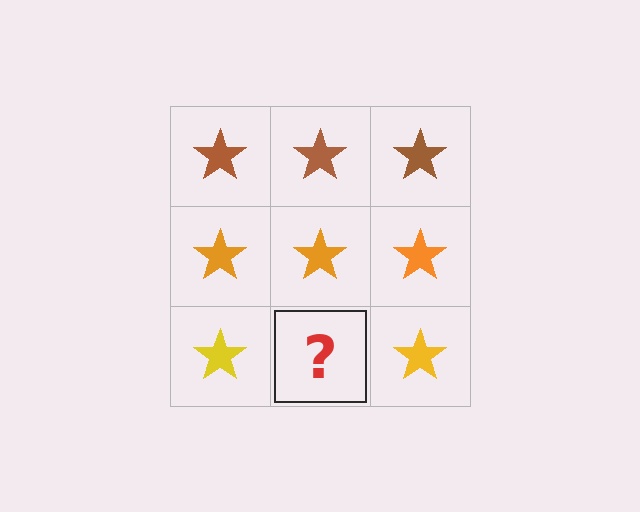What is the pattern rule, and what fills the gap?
The rule is that each row has a consistent color. The gap should be filled with a yellow star.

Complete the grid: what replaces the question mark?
The question mark should be replaced with a yellow star.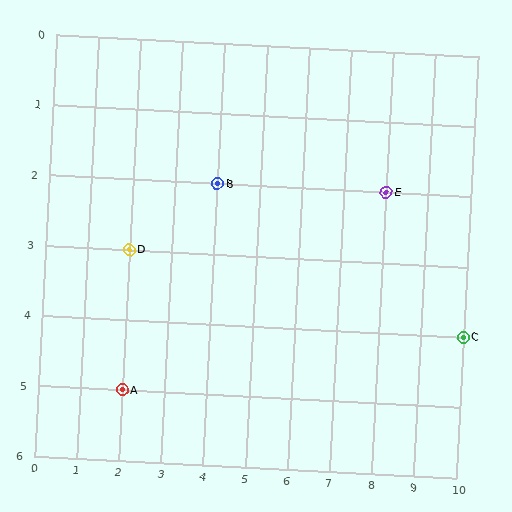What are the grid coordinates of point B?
Point B is at grid coordinates (4, 2).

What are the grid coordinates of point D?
Point D is at grid coordinates (2, 3).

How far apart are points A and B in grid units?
Points A and B are 2 columns and 3 rows apart (about 3.6 grid units diagonally).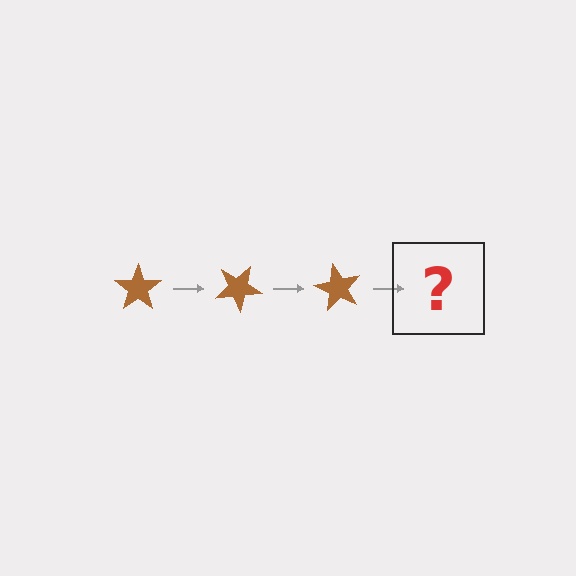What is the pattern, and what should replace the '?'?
The pattern is that the star rotates 30 degrees each step. The '?' should be a brown star rotated 90 degrees.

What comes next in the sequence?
The next element should be a brown star rotated 90 degrees.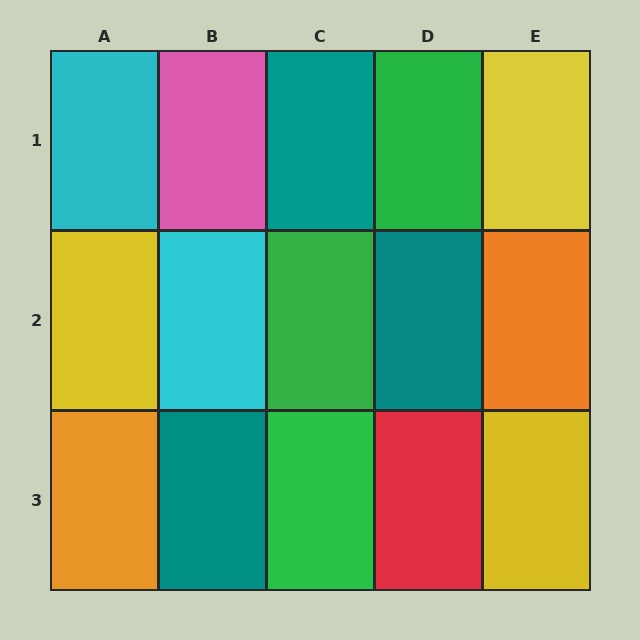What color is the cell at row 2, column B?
Cyan.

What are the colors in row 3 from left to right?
Orange, teal, green, red, yellow.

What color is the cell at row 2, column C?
Green.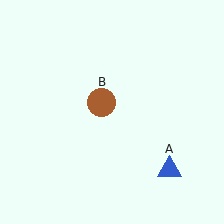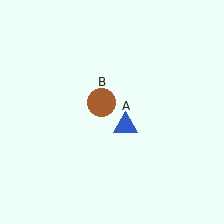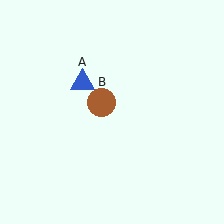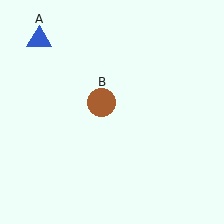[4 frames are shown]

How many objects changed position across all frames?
1 object changed position: blue triangle (object A).